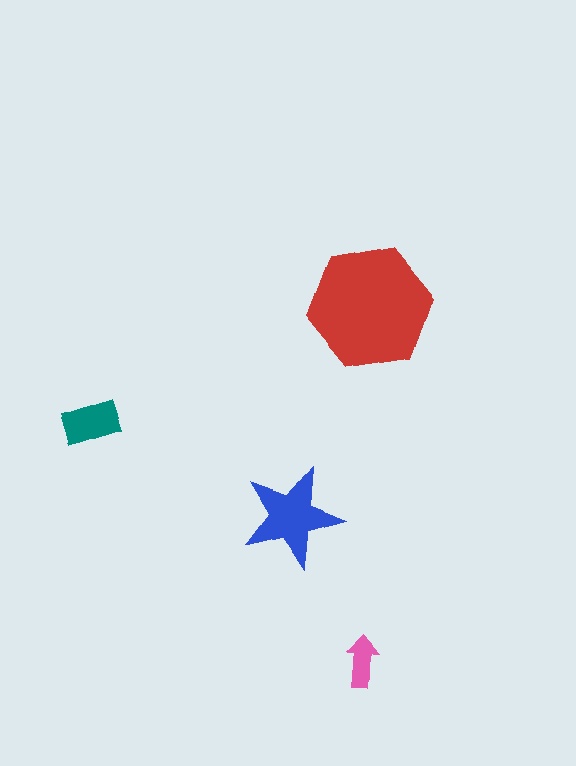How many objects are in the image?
There are 4 objects in the image.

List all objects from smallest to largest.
The pink arrow, the teal rectangle, the blue star, the red hexagon.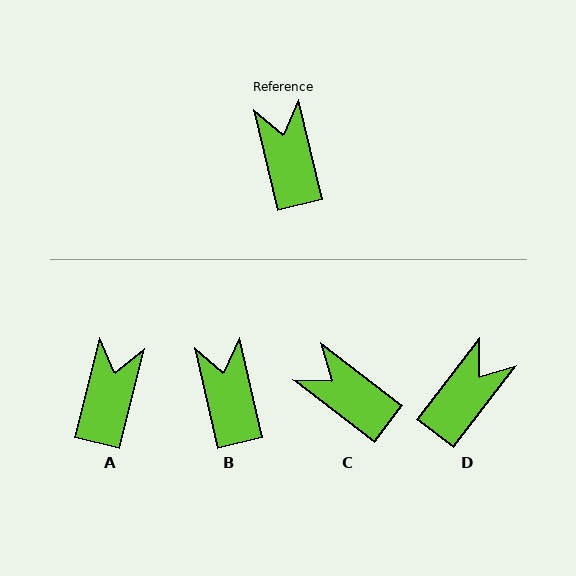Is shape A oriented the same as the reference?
No, it is off by about 27 degrees.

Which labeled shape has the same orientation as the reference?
B.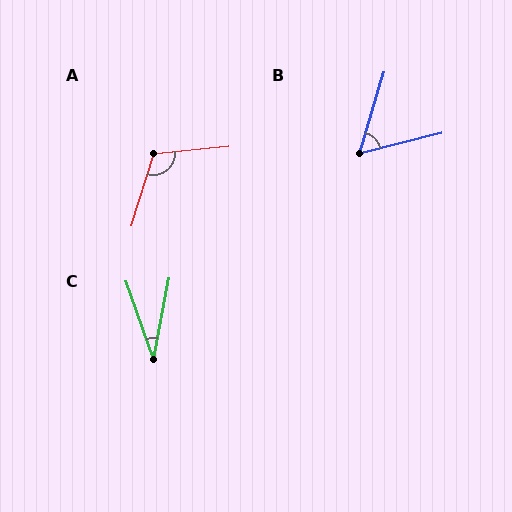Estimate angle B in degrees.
Approximately 59 degrees.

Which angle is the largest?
A, at approximately 113 degrees.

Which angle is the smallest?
C, at approximately 31 degrees.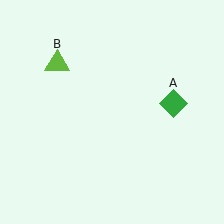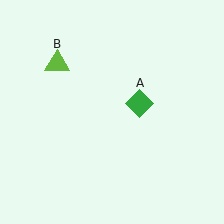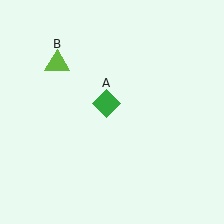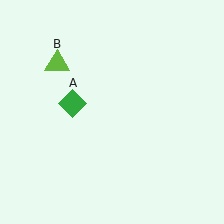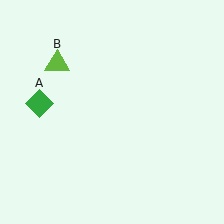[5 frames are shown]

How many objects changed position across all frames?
1 object changed position: green diamond (object A).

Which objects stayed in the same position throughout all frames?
Lime triangle (object B) remained stationary.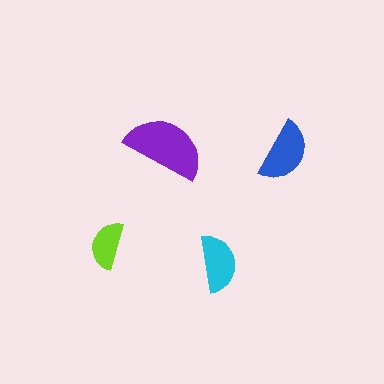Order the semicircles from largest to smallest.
the purple one, the blue one, the cyan one, the lime one.